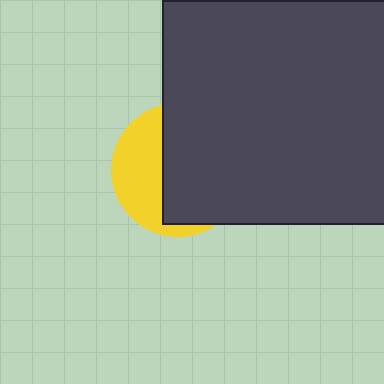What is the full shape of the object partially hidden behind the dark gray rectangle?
The partially hidden object is a yellow circle.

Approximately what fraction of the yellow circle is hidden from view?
Roughly 62% of the yellow circle is hidden behind the dark gray rectangle.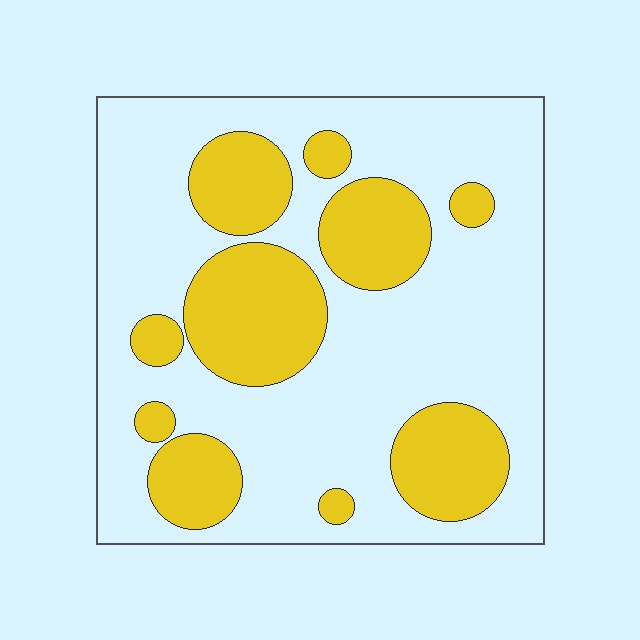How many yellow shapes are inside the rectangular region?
10.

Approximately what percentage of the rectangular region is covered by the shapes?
Approximately 30%.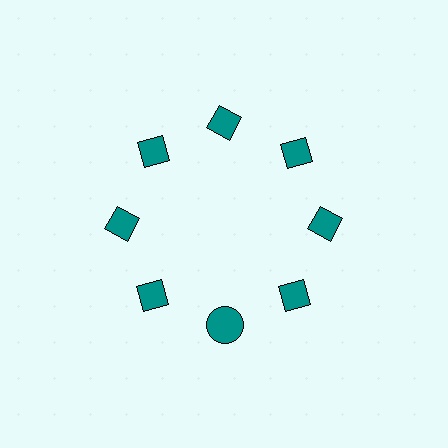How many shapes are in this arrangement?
There are 8 shapes arranged in a ring pattern.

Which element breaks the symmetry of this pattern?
The teal circle at roughly the 6 o'clock position breaks the symmetry. All other shapes are teal diamonds.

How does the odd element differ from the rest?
It has a different shape: circle instead of diamond.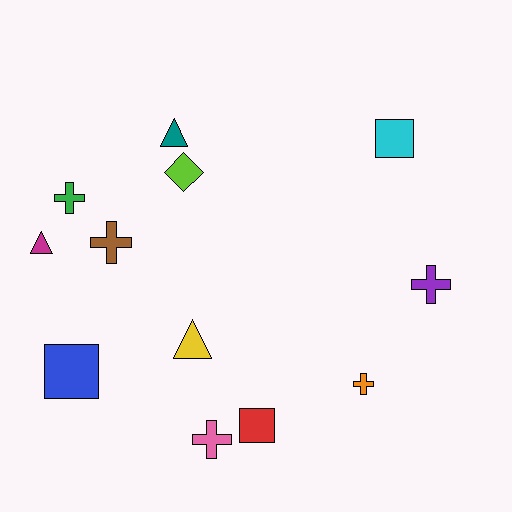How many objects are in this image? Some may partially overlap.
There are 12 objects.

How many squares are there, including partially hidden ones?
There are 3 squares.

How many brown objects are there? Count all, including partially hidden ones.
There is 1 brown object.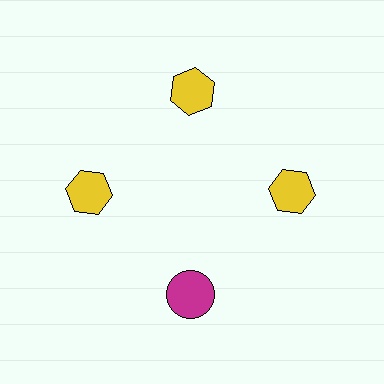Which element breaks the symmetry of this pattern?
The magenta circle at roughly the 6 o'clock position breaks the symmetry. All other shapes are yellow hexagons.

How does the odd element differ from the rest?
It differs in both color (magenta instead of yellow) and shape (circle instead of hexagon).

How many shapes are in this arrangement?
There are 4 shapes arranged in a ring pattern.